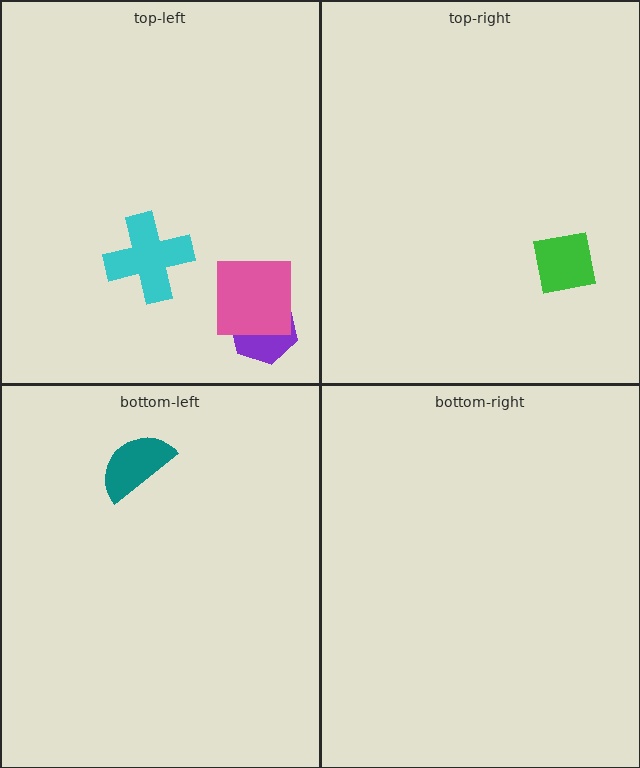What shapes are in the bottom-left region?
The teal semicircle.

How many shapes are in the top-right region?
1.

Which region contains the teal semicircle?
The bottom-left region.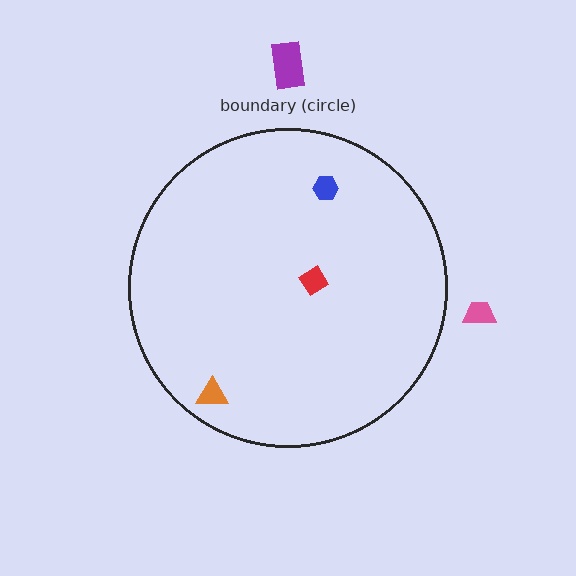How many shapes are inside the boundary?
3 inside, 2 outside.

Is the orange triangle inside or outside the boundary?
Inside.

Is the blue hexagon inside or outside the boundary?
Inside.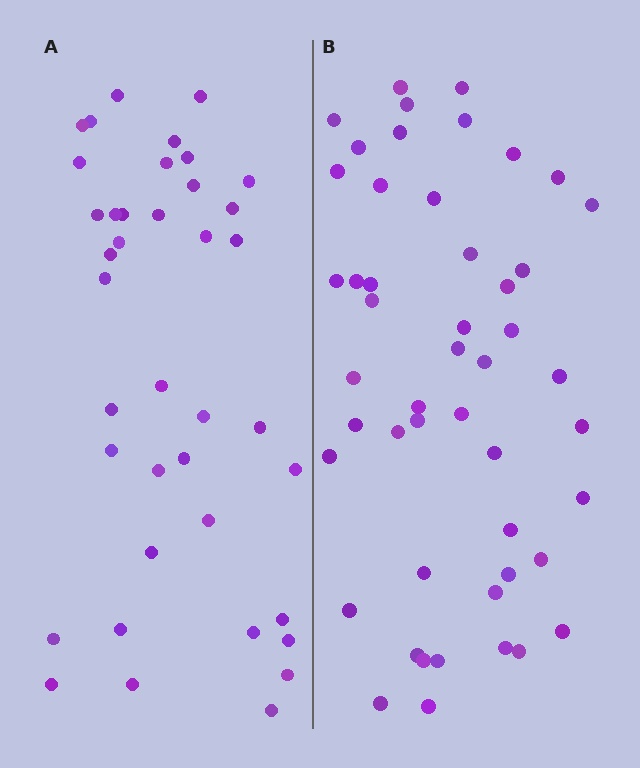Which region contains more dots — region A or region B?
Region B (the right region) has more dots.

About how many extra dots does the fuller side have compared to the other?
Region B has roughly 10 or so more dots than region A.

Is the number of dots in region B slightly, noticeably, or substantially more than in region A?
Region B has noticeably more, but not dramatically so. The ratio is roughly 1.3 to 1.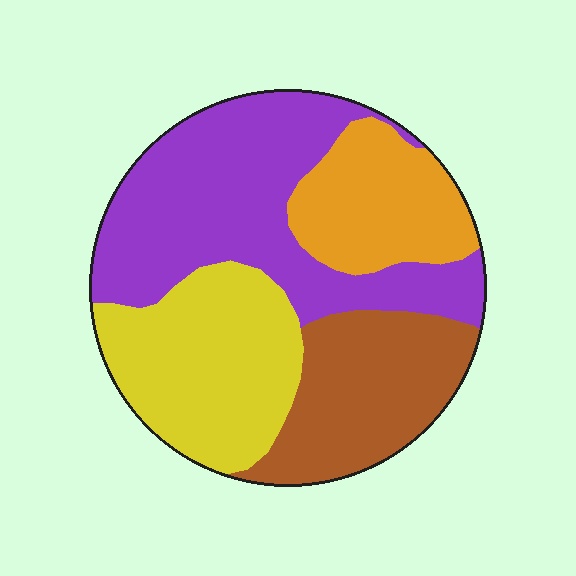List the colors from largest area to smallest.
From largest to smallest: purple, yellow, brown, orange.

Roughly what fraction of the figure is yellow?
Yellow covers roughly 25% of the figure.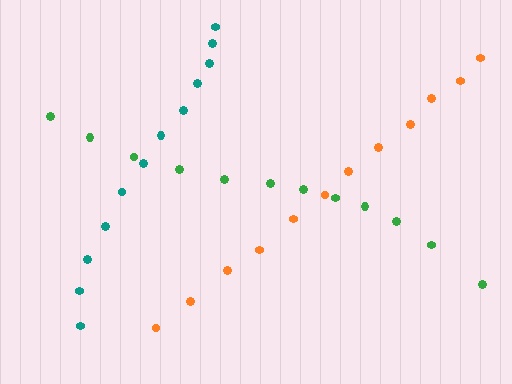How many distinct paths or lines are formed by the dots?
There are 3 distinct paths.